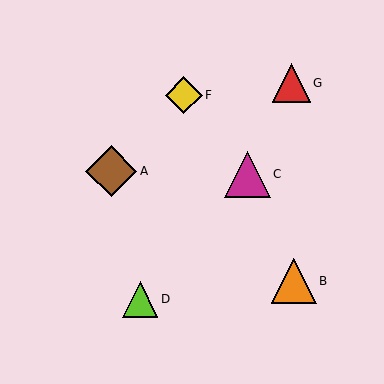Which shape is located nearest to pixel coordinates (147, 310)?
The lime triangle (labeled D) at (140, 299) is nearest to that location.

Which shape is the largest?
The brown diamond (labeled A) is the largest.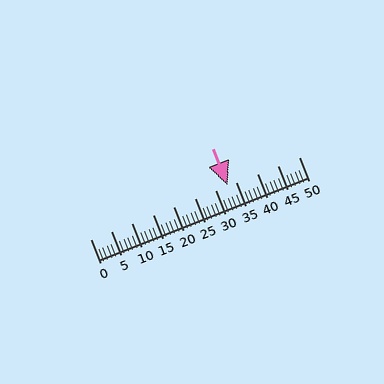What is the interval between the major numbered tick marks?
The major tick marks are spaced 5 units apart.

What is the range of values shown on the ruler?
The ruler shows values from 0 to 50.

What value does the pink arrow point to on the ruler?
The pink arrow points to approximately 33.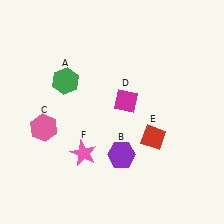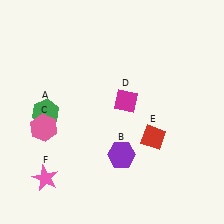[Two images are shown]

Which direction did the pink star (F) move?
The pink star (F) moved left.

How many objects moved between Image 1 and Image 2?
2 objects moved between the two images.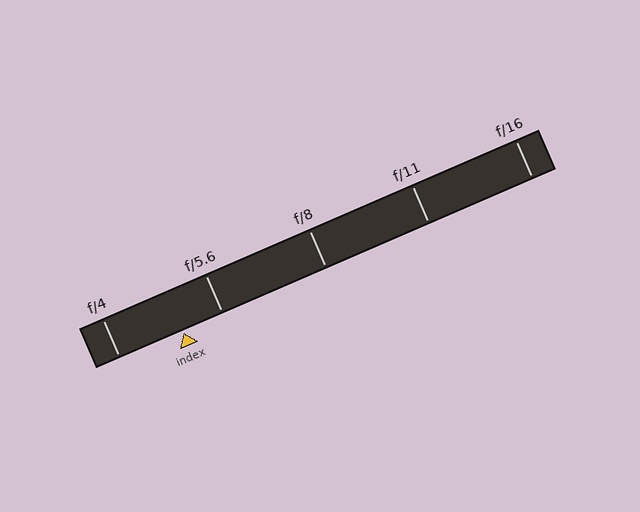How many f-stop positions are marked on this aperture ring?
There are 5 f-stop positions marked.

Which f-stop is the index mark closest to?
The index mark is closest to f/5.6.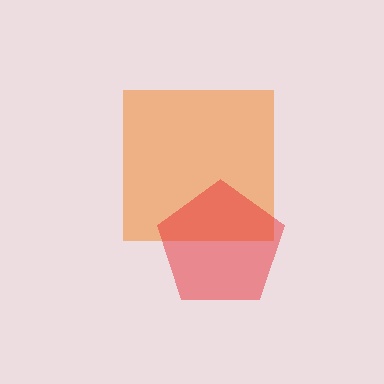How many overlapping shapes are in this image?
There are 2 overlapping shapes in the image.